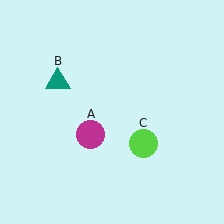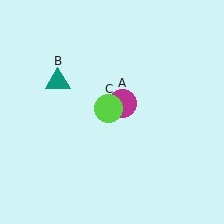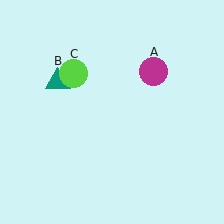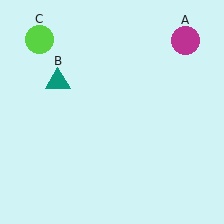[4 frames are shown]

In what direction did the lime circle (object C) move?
The lime circle (object C) moved up and to the left.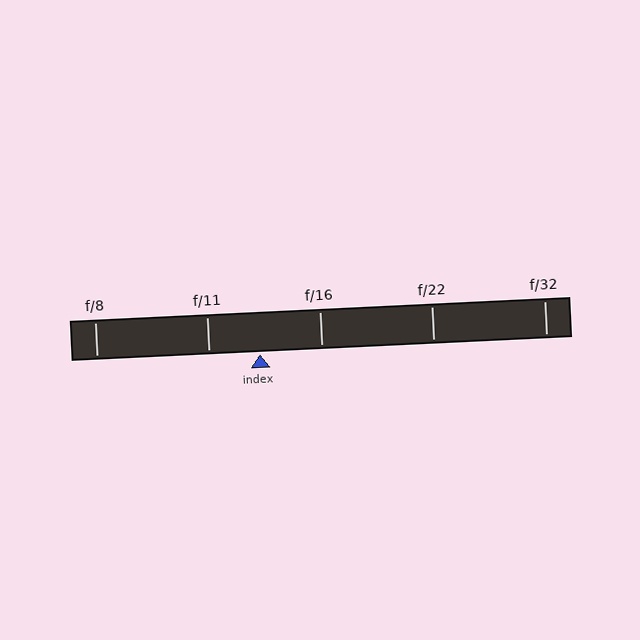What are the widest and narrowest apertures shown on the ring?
The widest aperture shown is f/8 and the narrowest is f/32.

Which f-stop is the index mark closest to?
The index mark is closest to f/11.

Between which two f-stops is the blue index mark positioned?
The index mark is between f/11 and f/16.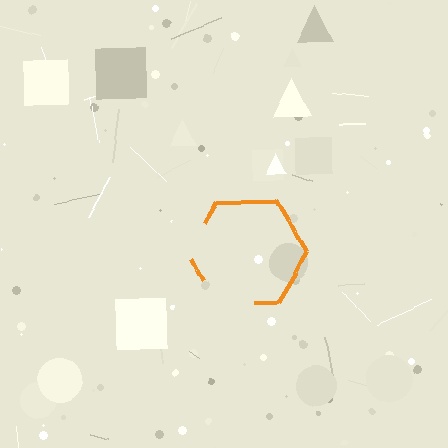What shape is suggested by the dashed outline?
The dashed outline suggests a hexagon.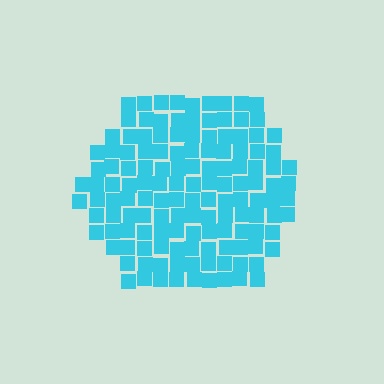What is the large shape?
The large shape is a hexagon.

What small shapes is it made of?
It is made of small squares.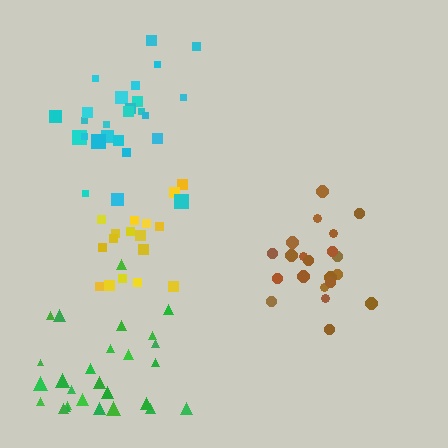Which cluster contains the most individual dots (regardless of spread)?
Green (28).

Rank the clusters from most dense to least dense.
brown, yellow, green, cyan.